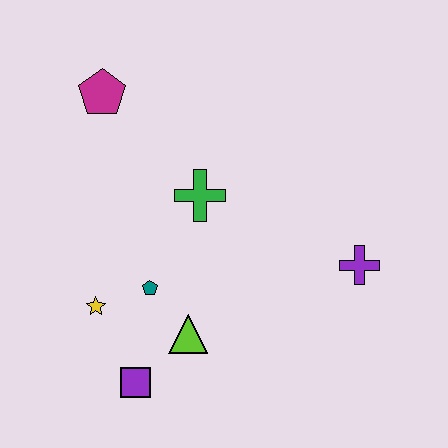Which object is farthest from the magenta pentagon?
The purple cross is farthest from the magenta pentagon.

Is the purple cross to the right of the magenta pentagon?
Yes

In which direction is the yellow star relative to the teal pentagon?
The yellow star is to the left of the teal pentagon.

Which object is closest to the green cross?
The teal pentagon is closest to the green cross.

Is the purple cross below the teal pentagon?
No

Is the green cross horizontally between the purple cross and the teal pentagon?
Yes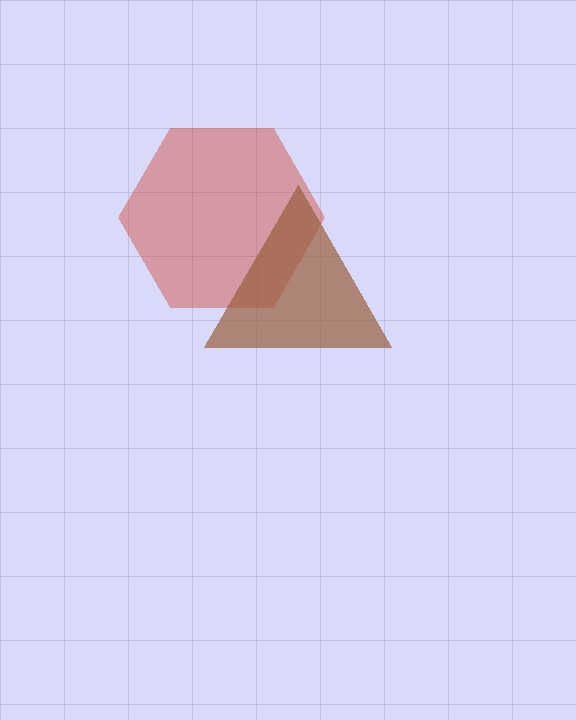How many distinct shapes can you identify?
There are 2 distinct shapes: a red hexagon, a brown triangle.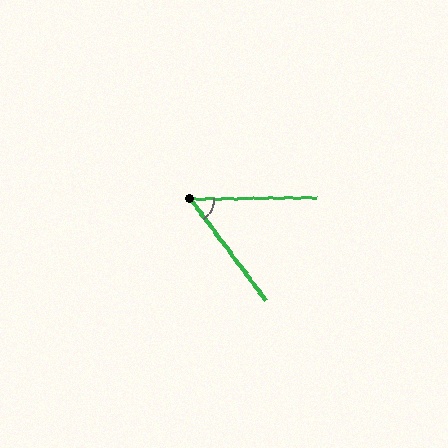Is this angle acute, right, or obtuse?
It is acute.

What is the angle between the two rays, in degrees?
Approximately 54 degrees.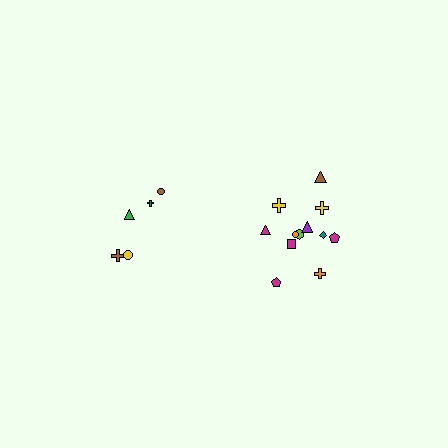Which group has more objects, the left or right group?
The right group.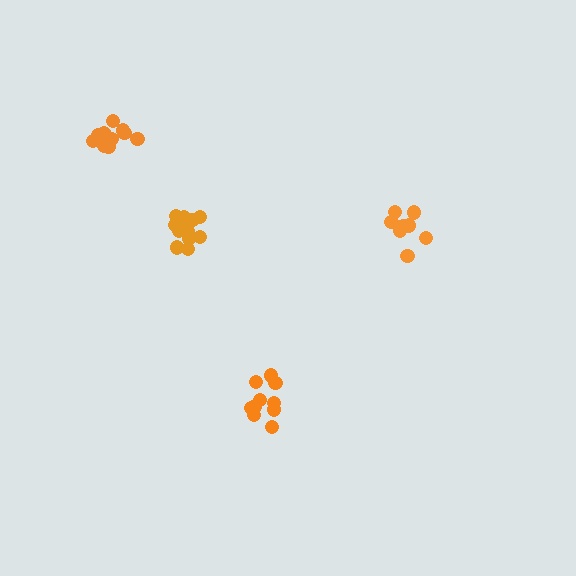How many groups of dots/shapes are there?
There are 4 groups.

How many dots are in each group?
Group 1: 12 dots, Group 2: 8 dots, Group 3: 11 dots, Group 4: 14 dots (45 total).